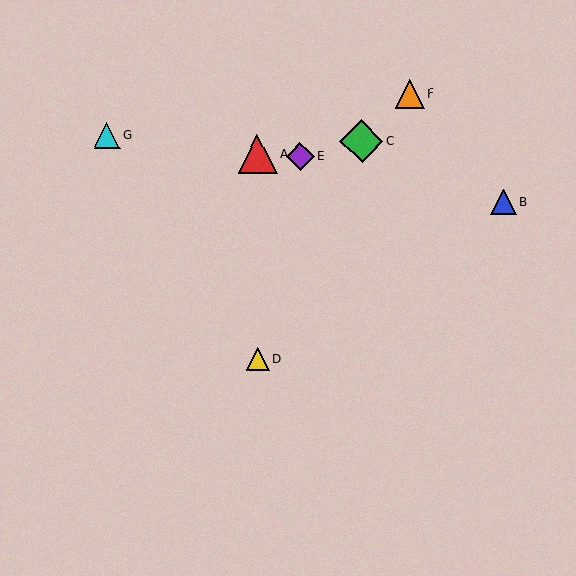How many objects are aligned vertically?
2 objects (A, D) are aligned vertically.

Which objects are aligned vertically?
Objects A, D are aligned vertically.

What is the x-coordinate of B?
Object B is at x≈503.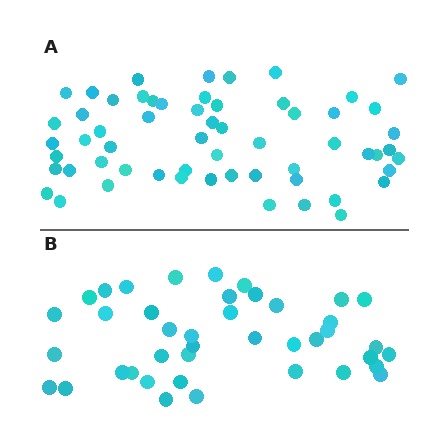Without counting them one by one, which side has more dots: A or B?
Region A (the top region) has more dots.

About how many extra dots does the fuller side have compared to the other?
Region A has approximately 20 more dots than region B.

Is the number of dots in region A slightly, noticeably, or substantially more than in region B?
Region A has noticeably more, but not dramatically so. The ratio is roughly 1.4 to 1.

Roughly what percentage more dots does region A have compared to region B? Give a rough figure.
About 45% more.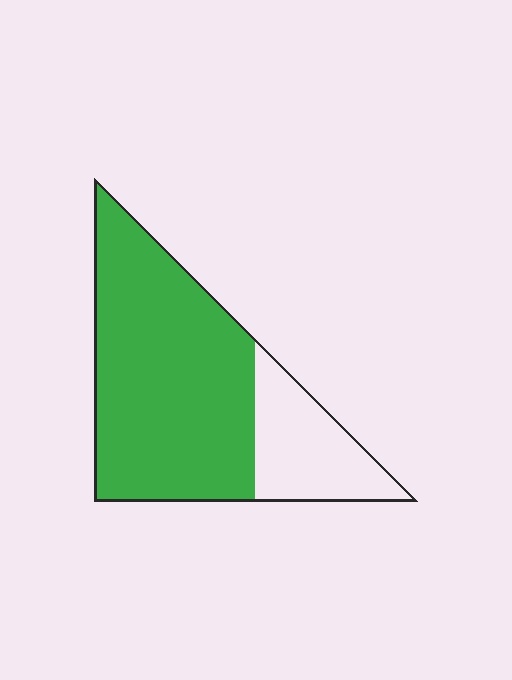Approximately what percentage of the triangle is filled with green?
Approximately 75%.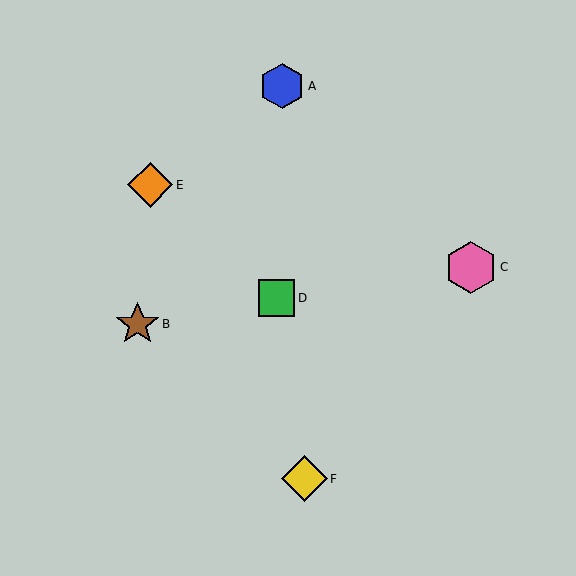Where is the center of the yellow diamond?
The center of the yellow diamond is at (305, 479).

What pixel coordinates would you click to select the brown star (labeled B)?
Click at (138, 324) to select the brown star B.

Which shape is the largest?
The pink hexagon (labeled C) is the largest.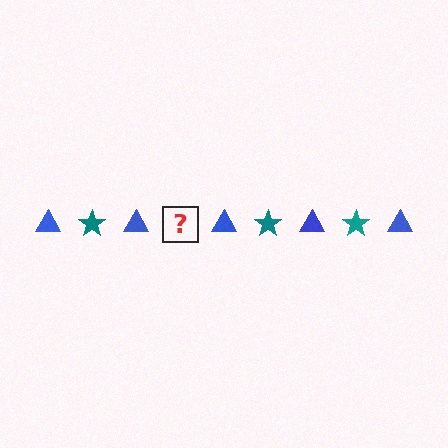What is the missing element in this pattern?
The missing element is a teal star.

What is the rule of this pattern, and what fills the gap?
The rule is that the pattern alternates between blue triangle and teal star. The gap should be filled with a teal star.